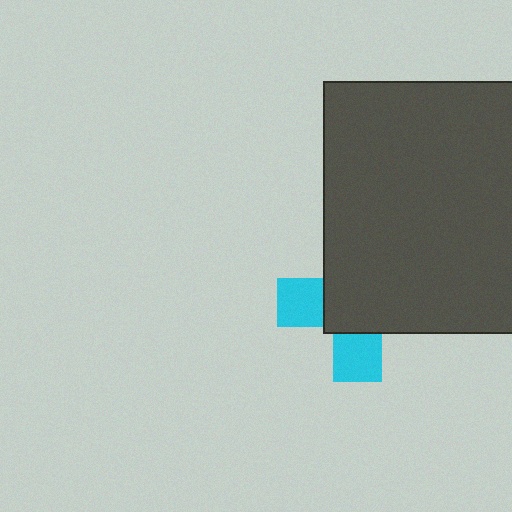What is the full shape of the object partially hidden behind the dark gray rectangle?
The partially hidden object is a cyan cross.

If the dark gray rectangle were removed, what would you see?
You would see the complete cyan cross.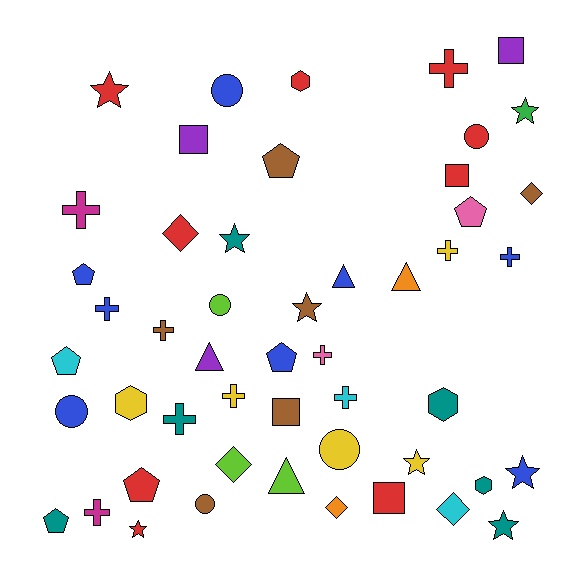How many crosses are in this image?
There are 11 crosses.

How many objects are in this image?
There are 50 objects.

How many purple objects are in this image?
There are 3 purple objects.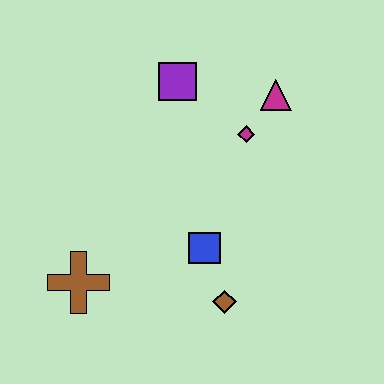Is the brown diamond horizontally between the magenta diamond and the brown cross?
Yes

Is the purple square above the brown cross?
Yes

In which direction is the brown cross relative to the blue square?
The brown cross is to the left of the blue square.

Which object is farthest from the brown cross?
The magenta triangle is farthest from the brown cross.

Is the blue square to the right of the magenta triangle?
No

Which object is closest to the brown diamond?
The blue square is closest to the brown diamond.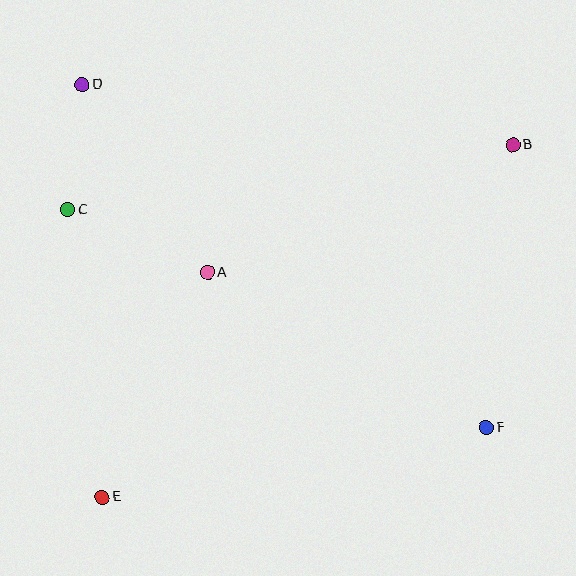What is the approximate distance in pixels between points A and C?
The distance between A and C is approximately 153 pixels.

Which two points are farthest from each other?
Points B and E are farthest from each other.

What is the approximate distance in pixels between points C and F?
The distance between C and F is approximately 471 pixels.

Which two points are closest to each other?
Points C and D are closest to each other.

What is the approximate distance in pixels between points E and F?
The distance between E and F is approximately 390 pixels.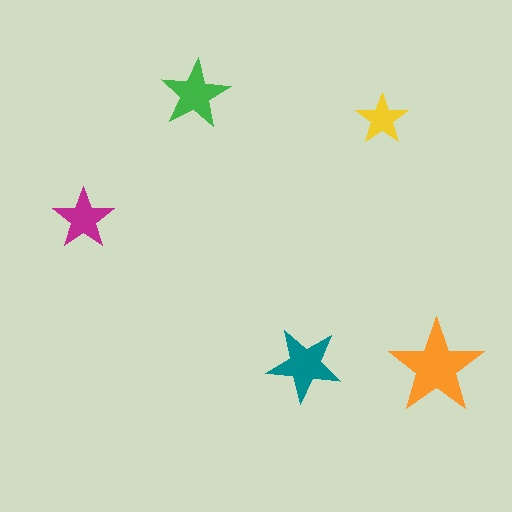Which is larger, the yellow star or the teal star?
The teal one.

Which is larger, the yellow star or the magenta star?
The magenta one.